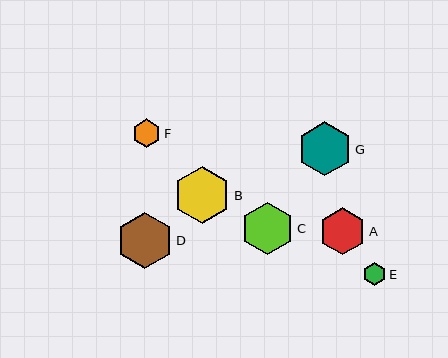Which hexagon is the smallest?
Hexagon E is the smallest with a size of approximately 23 pixels.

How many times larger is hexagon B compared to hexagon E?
Hexagon B is approximately 2.5 times the size of hexagon E.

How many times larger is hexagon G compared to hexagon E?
Hexagon G is approximately 2.4 times the size of hexagon E.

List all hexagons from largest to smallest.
From largest to smallest: B, D, G, C, A, F, E.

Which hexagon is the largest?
Hexagon B is the largest with a size of approximately 57 pixels.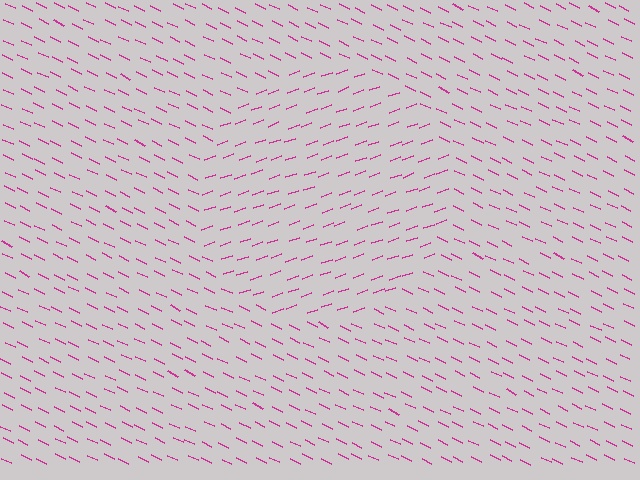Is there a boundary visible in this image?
Yes, there is a texture boundary formed by a change in line orientation.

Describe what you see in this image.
The image is filled with small magenta line segments. A circle region in the image has lines oriented differently from the surrounding lines, creating a visible texture boundary.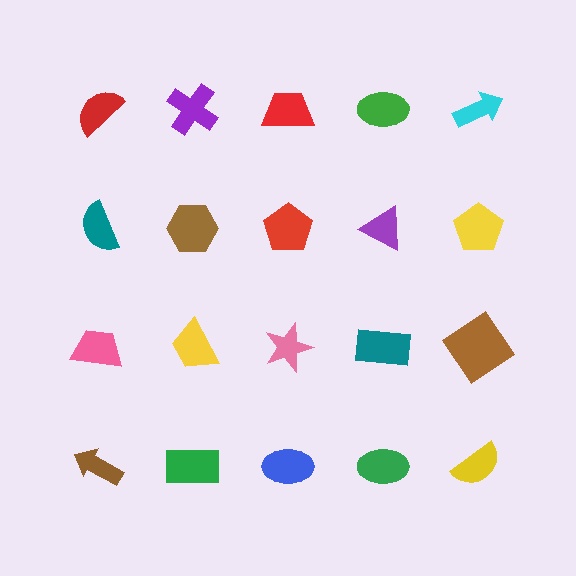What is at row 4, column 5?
A yellow semicircle.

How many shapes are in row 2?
5 shapes.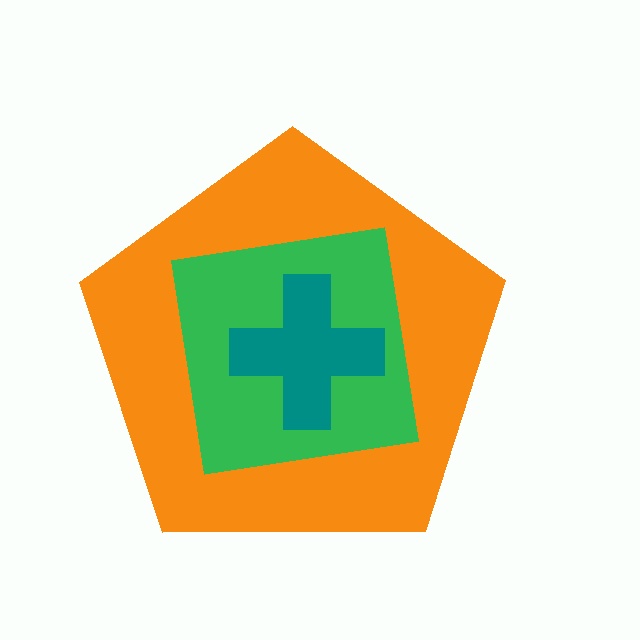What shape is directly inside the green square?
The teal cross.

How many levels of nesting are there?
3.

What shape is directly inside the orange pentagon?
The green square.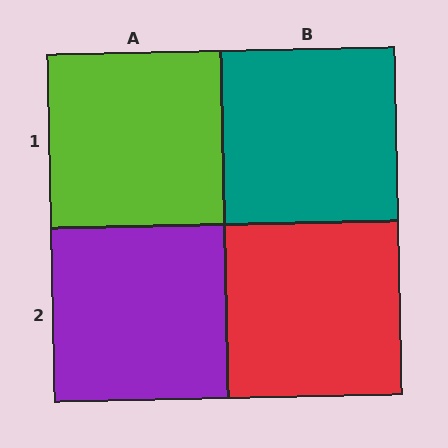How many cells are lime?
1 cell is lime.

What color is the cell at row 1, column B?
Teal.